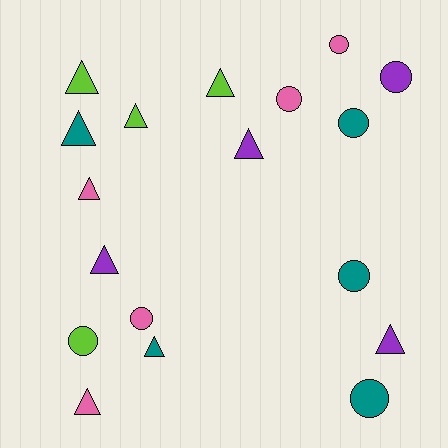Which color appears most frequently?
Pink, with 5 objects.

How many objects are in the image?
There are 18 objects.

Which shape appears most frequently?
Triangle, with 10 objects.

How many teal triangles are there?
There are 2 teal triangles.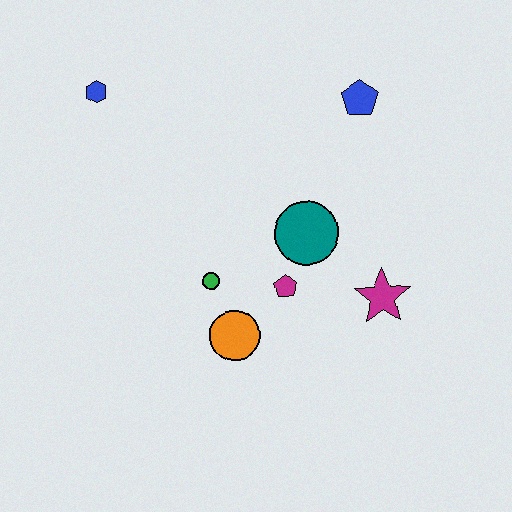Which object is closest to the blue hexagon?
The green circle is closest to the blue hexagon.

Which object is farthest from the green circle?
The blue pentagon is farthest from the green circle.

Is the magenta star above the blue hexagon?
No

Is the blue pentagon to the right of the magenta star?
No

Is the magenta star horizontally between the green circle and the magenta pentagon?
No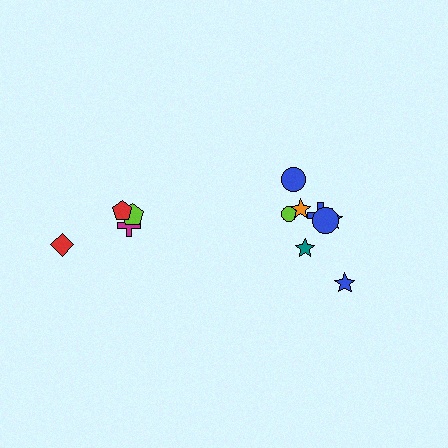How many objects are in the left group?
There are 4 objects.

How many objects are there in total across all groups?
There are 12 objects.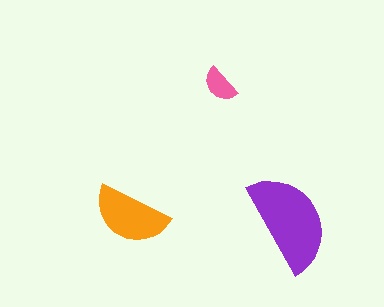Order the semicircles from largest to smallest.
the purple one, the orange one, the pink one.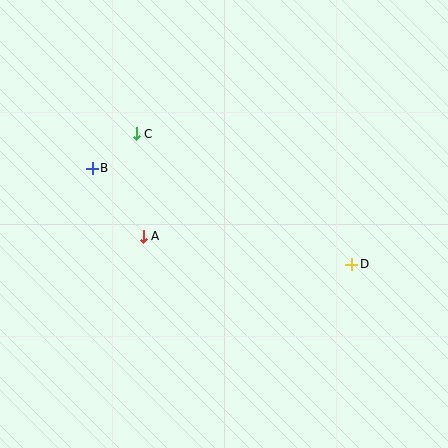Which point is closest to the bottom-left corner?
Point A is closest to the bottom-left corner.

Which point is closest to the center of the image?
Point A at (143, 236) is closest to the center.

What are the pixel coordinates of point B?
Point B is at (92, 168).